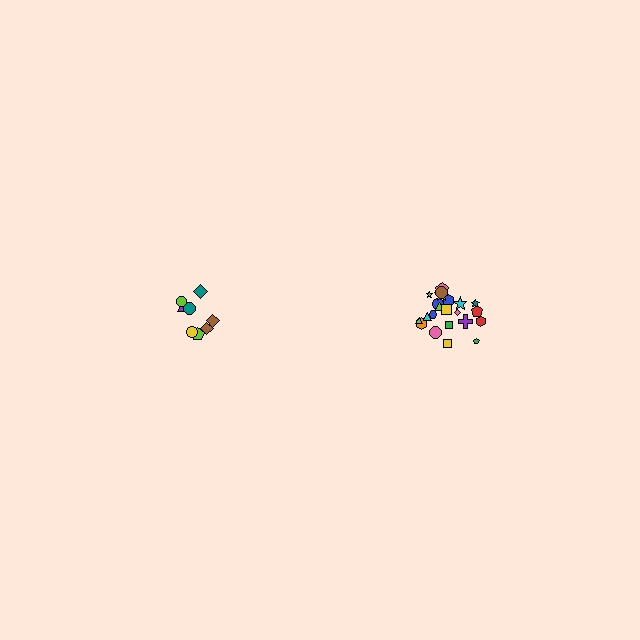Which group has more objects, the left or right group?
The right group.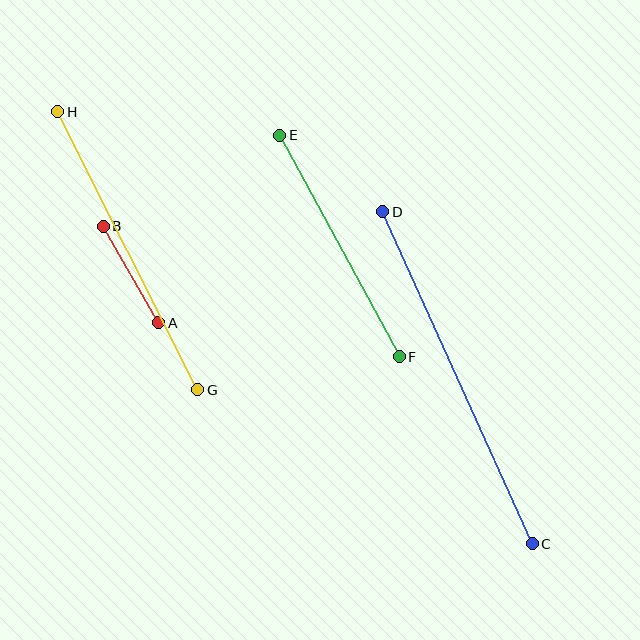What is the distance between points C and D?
The distance is approximately 364 pixels.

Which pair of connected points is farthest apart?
Points C and D are farthest apart.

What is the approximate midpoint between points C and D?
The midpoint is at approximately (458, 378) pixels.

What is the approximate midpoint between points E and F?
The midpoint is at approximately (340, 246) pixels.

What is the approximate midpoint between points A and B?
The midpoint is at approximately (131, 275) pixels.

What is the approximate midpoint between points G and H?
The midpoint is at approximately (128, 251) pixels.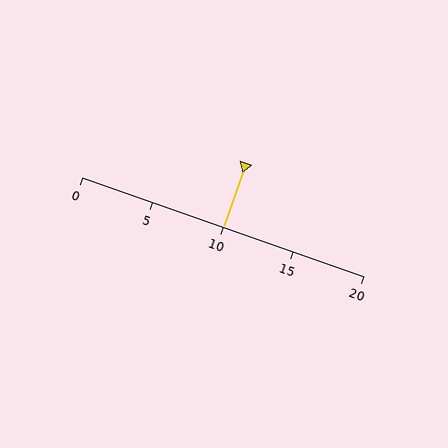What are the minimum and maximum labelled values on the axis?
The axis runs from 0 to 20.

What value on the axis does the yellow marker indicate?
The marker indicates approximately 10.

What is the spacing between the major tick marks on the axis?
The major ticks are spaced 5 apart.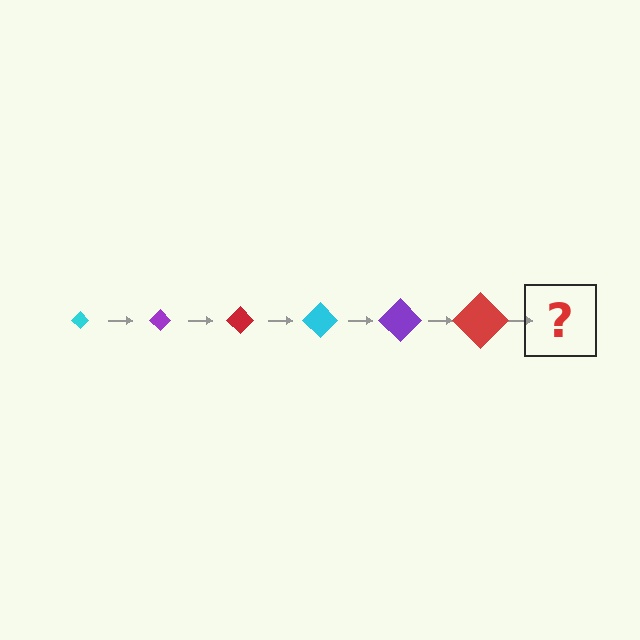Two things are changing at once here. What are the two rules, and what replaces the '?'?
The two rules are that the diamond grows larger each step and the color cycles through cyan, purple, and red. The '?' should be a cyan diamond, larger than the previous one.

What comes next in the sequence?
The next element should be a cyan diamond, larger than the previous one.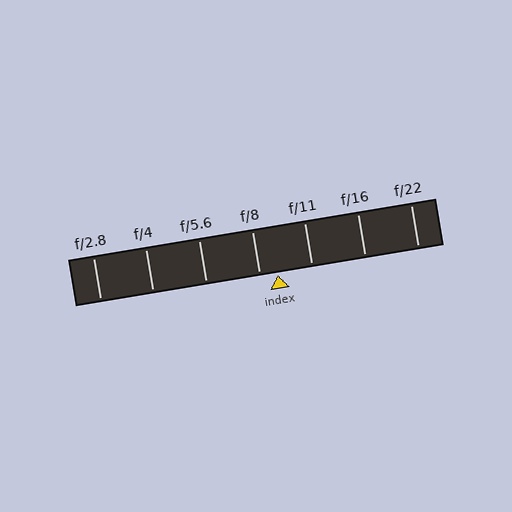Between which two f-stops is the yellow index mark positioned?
The index mark is between f/8 and f/11.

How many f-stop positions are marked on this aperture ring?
There are 7 f-stop positions marked.